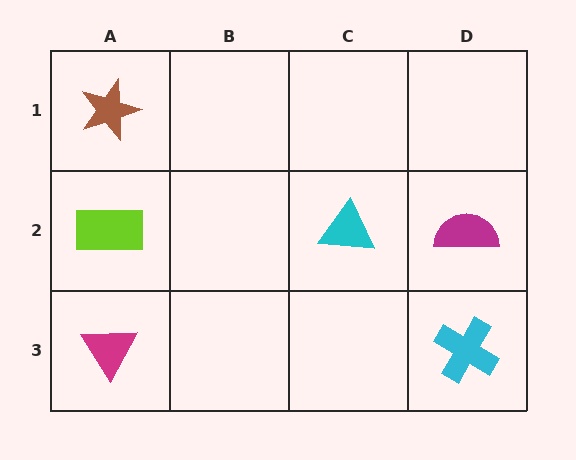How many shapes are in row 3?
2 shapes.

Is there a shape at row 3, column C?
No, that cell is empty.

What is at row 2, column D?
A magenta semicircle.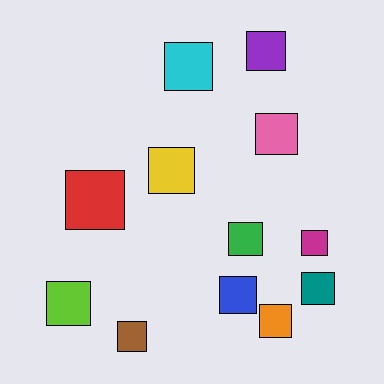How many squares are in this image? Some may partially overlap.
There are 12 squares.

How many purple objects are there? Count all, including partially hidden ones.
There is 1 purple object.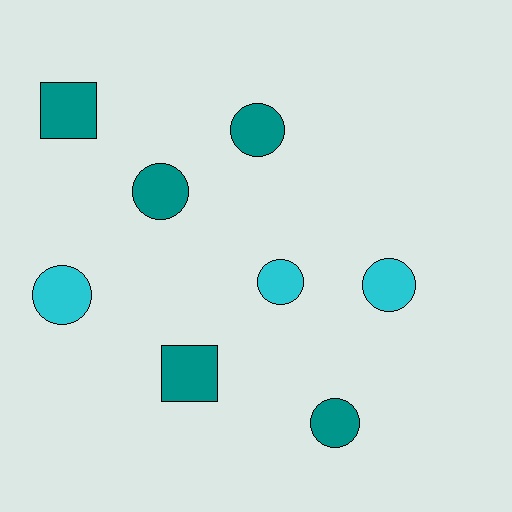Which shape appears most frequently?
Circle, with 6 objects.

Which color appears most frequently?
Teal, with 5 objects.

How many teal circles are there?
There are 3 teal circles.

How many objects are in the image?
There are 8 objects.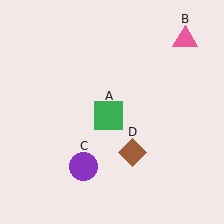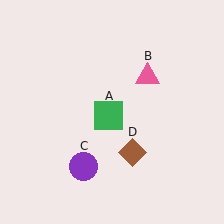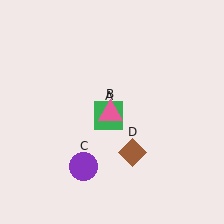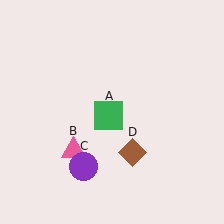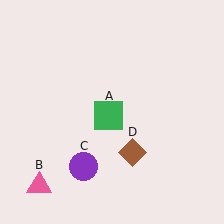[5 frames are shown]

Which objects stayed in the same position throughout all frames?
Green square (object A) and purple circle (object C) and brown diamond (object D) remained stationary.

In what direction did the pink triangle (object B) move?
The pink triangle (object B) moved down and to the left.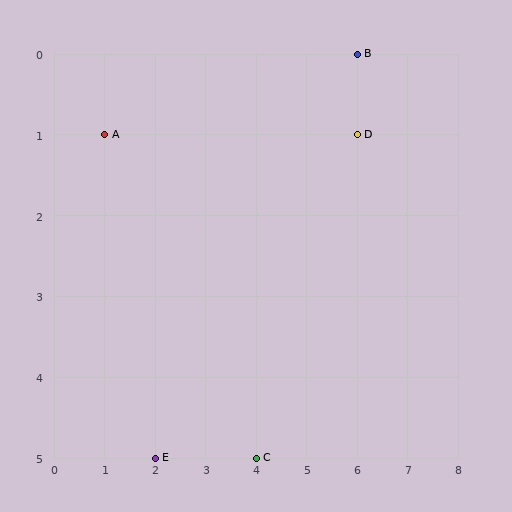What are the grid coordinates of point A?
Point A is at grid coordinates (1, 1).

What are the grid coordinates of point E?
Point E is at grid coordinates (2, 5).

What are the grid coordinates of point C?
Point C is at grid coordinates (4, 5).